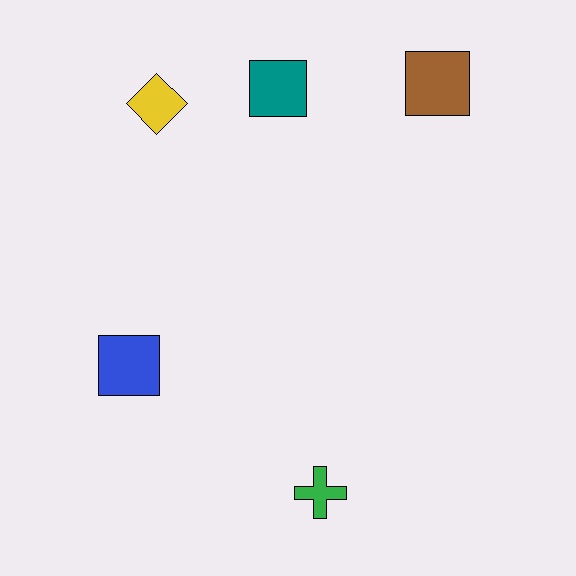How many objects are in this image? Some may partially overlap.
There are 5 objects.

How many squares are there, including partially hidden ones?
There are 3 squares.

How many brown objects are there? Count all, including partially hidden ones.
There is 1 brown object.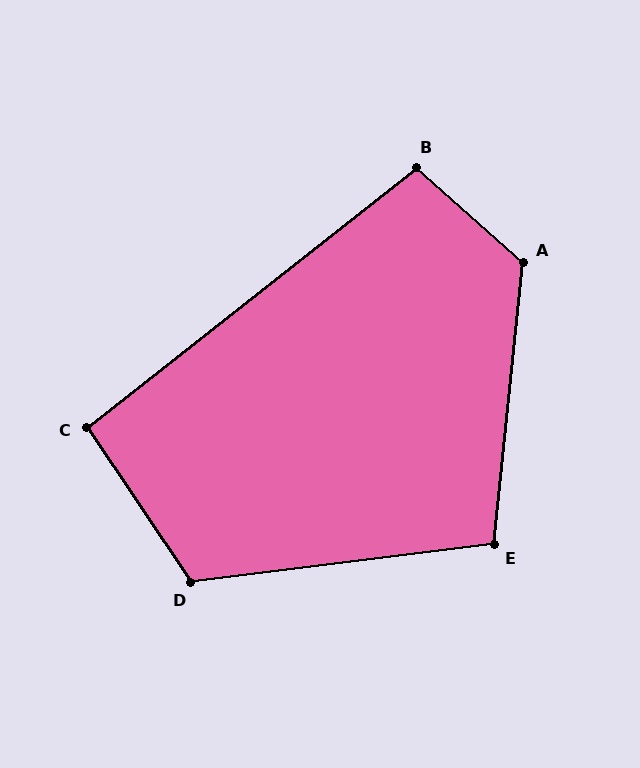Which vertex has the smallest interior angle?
C, at approximately 94 degrees.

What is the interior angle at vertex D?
Approximately 117 degrees (obtuse).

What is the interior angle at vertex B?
Approximately 100 degrees (obtuse).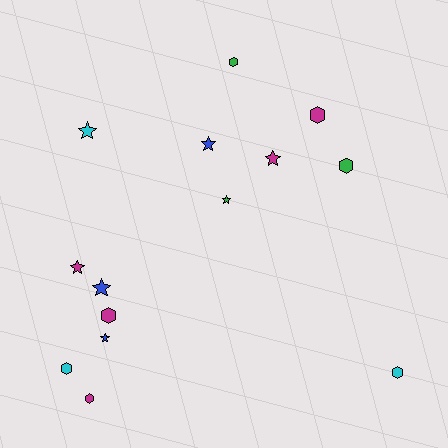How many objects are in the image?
There are 14 objects.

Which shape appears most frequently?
Hexagon, with 7 objects.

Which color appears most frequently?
Magenta, with 5 objects.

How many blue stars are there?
There are 3 blue stars.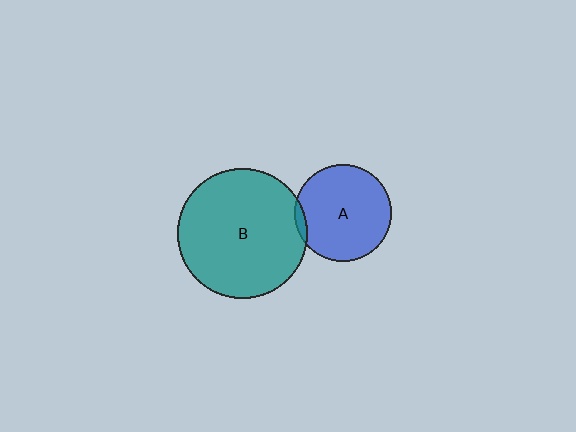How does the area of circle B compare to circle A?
Approximately 1.8 times.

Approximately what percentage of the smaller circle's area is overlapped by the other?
Approximately 5%.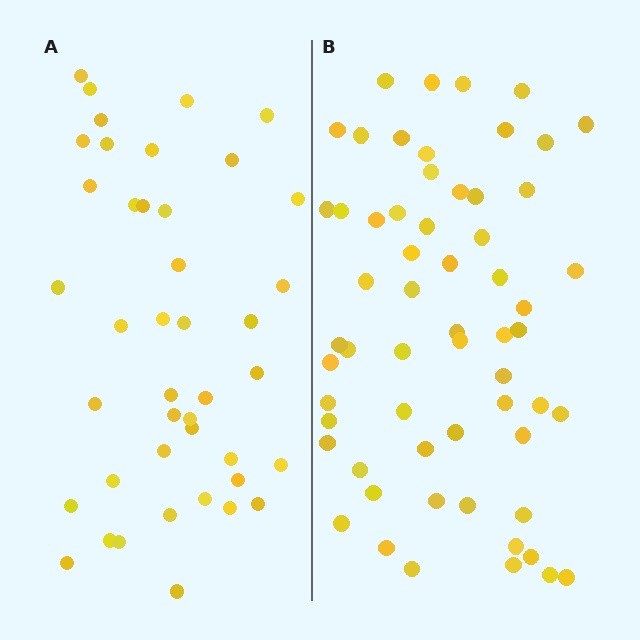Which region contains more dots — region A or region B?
Region B (the right region) has more dots.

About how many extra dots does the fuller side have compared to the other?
Region B has approximately 20 more dots than region A.